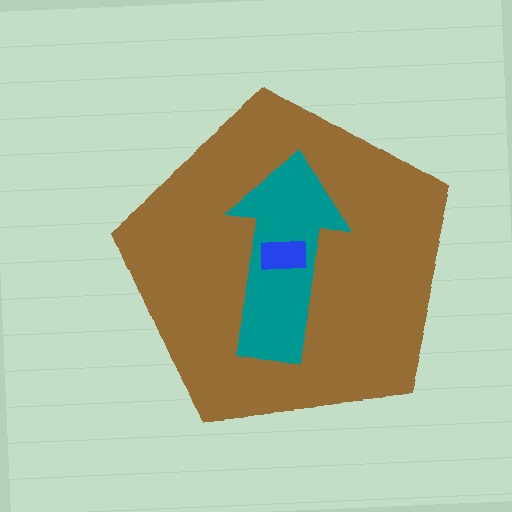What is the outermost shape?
The brown pentagon.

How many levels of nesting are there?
3.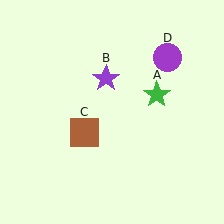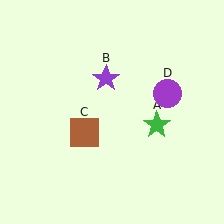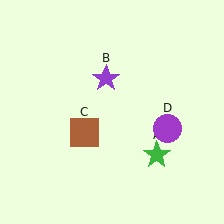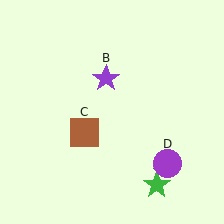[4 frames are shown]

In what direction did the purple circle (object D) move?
The purple circle (object D) moved down.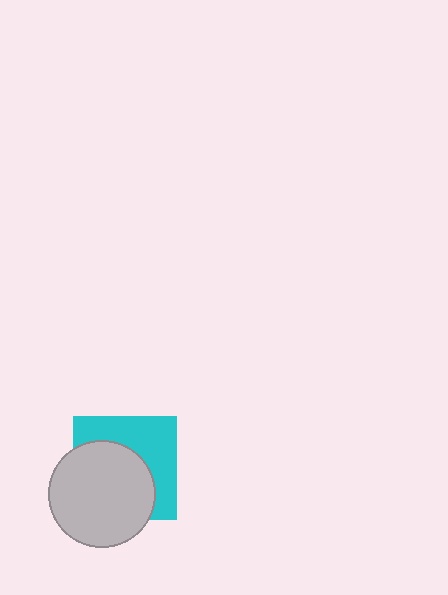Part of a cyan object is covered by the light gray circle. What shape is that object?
It is a square.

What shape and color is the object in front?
The object in front is a light gray circle.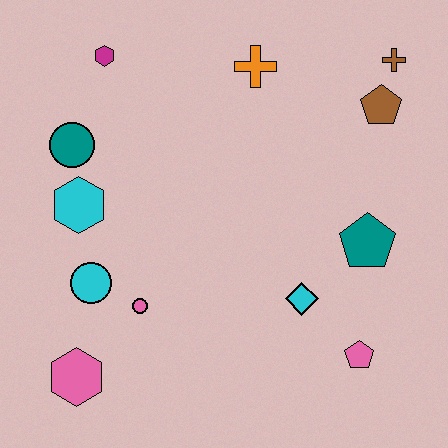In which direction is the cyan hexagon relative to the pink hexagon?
The cyan hexagon is above the pink hexagon.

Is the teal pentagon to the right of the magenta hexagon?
Yes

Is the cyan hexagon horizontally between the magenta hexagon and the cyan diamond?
No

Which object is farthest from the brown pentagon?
The pink hexagon is farthest from the brown pentagon.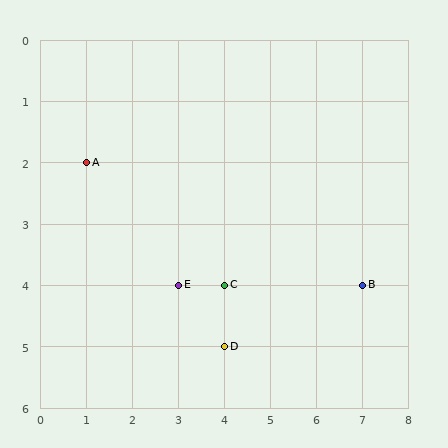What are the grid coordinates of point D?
Point D is at grid coordinates (4, 5).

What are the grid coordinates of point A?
Point A is at grid coordinates (1, 2).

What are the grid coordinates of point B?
Point B is at grid coordinates (7, 4).